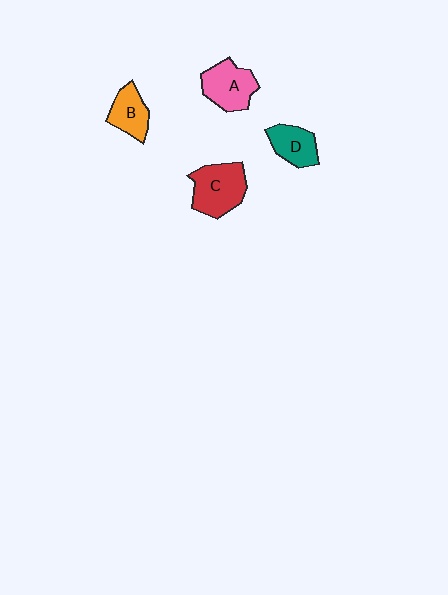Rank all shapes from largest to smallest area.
From largest to smallest: C (red), A (pink), D (teal), B (orange).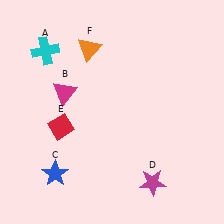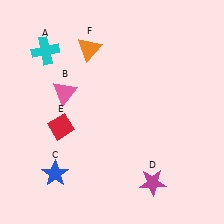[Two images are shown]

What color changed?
The triangle (B) changed from magenta in Image 1 to pink in Image 2.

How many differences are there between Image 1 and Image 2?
There is 1 difference between the two images.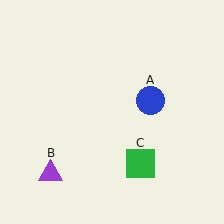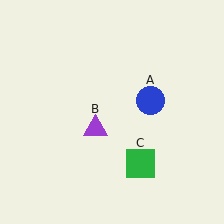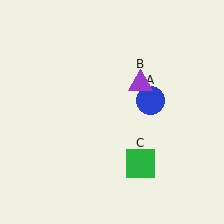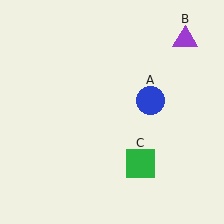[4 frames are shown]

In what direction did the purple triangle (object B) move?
The purple triangle (object B) moved up and to the right.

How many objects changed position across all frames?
1 object changed position: purple triangle (object B).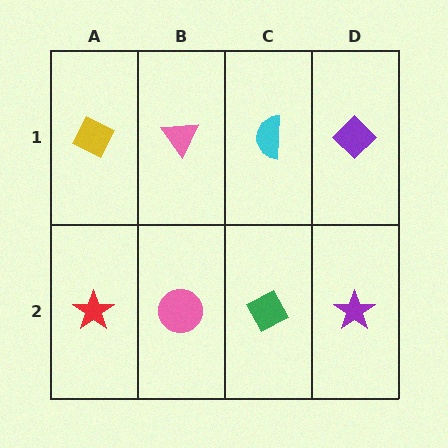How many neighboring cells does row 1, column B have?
3.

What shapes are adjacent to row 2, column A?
A yellow diamond (row 1, column A), a pink circle (row 2, column B).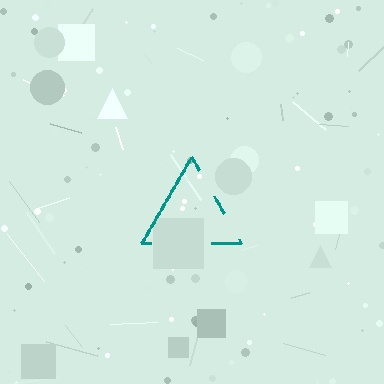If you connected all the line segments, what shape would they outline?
They would outline a triangle.